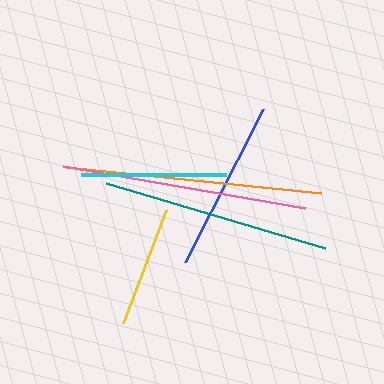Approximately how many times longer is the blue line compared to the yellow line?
The blue line is approximately 1.4 times the length of the yellow line.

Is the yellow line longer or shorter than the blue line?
The blue line is longer than the yellow line.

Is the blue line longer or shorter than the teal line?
The teal line is longer than the blue line.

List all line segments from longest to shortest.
From longest to shortest: orange, pink, teal, blue, cyan, yellow.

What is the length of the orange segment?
The orange segment is approximately 256 pixels long.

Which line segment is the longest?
The orange line is the longest at approximately 256 pixels.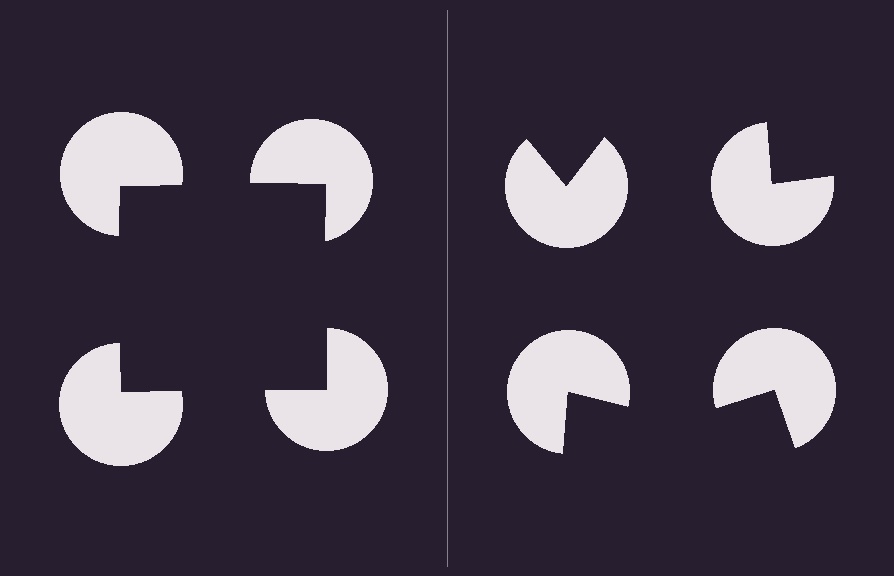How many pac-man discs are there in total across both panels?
8 — 4 on each side.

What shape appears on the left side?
An illusory square.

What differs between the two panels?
The pac-man discs are positioned identically on both sides; only the wedge orientations differ. On the left they align to a square; on the right they are misaligned.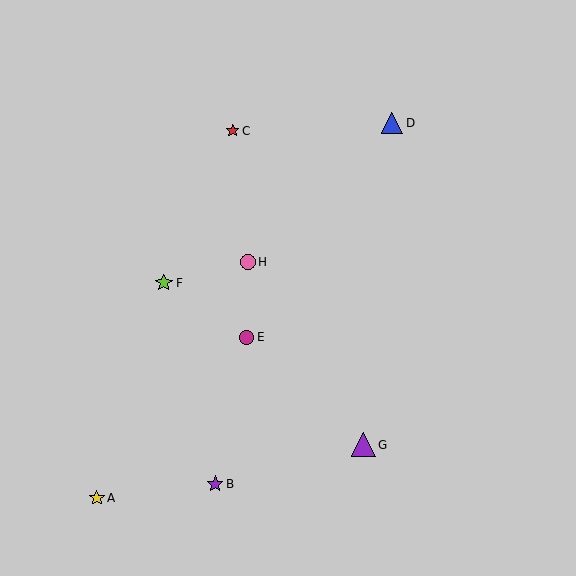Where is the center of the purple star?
The center of the purple star is at (215, 484).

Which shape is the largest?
The purple triangle (labeled G) is the largest.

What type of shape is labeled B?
Shape B is a purple star.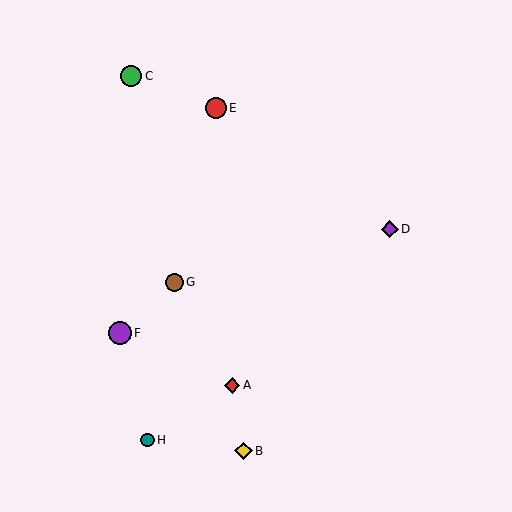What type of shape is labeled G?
Shape G is a brown circle.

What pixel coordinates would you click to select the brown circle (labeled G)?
Click at (174, 282) to select the brown circle G.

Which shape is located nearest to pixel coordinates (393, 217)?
The purple diamond (labeled D) at (390, 229) is nearest to that location.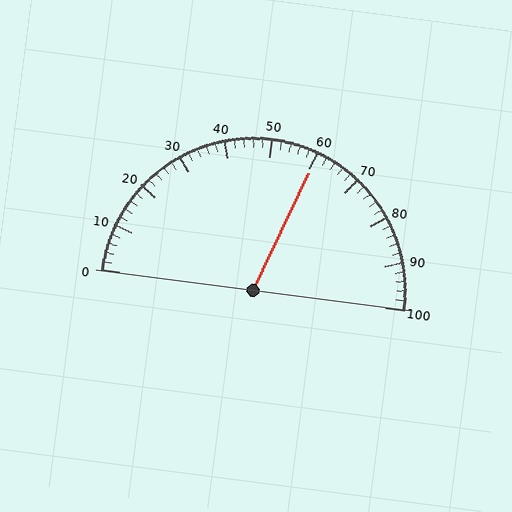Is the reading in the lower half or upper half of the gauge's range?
The reading is in the upper half of the range (0 to 100).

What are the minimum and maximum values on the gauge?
The gauge ranges from 0 to 100.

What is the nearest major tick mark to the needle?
The nearest major tick mark is 60.